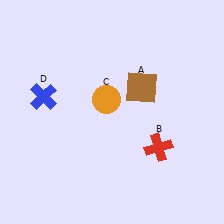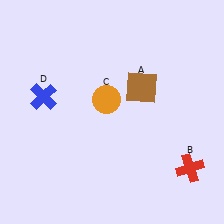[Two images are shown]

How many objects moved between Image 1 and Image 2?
1 object moved between the two images.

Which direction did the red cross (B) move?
The red cross (B) moved right.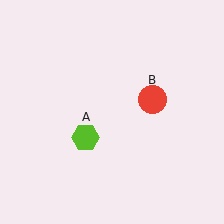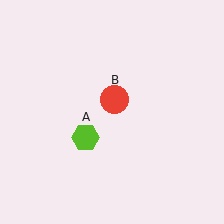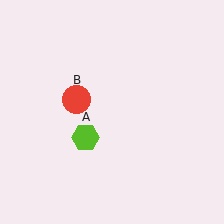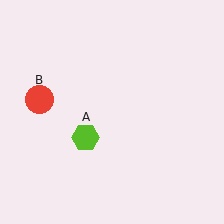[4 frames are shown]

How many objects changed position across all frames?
1 object changed position: red circle (object B).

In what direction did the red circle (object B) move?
The red circle (object B) moved left.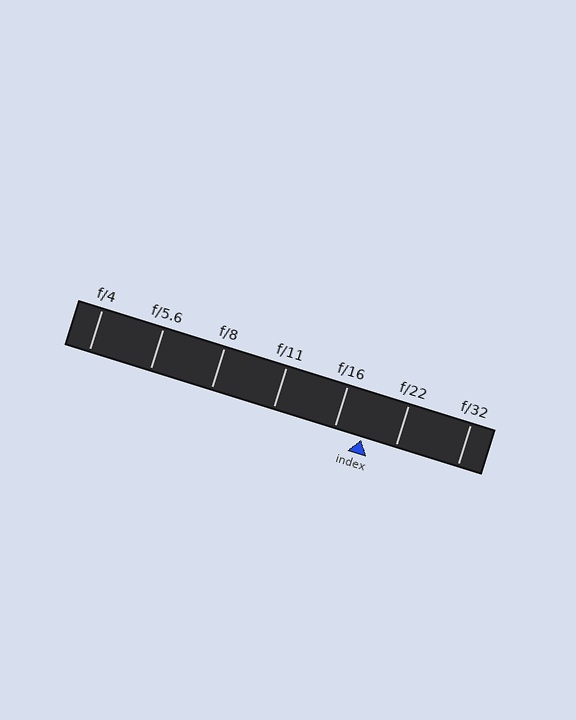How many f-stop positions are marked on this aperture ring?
There are 7 f-stop positions marked.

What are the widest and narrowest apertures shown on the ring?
The widest aperture shown is f/4 and the narrowest is f/32.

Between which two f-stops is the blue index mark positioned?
The index mark is between f/16 and f/22.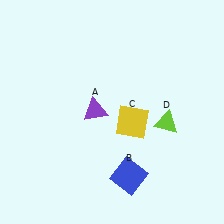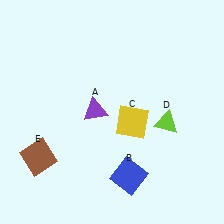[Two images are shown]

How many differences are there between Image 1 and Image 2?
There is 1 difference between the two images.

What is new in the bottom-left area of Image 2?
A brown square (E) was added in the bottom-left area of Image 2.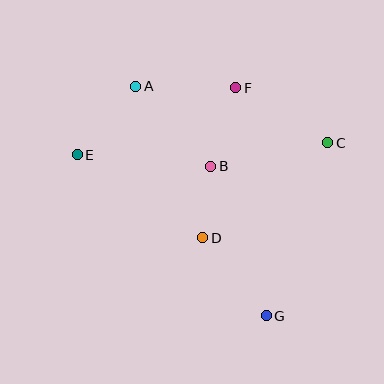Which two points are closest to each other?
Points B and D are closest to each other.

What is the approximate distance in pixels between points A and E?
The distance between A and E is approximately 90 pixels.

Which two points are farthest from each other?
Points A and G are farthest from each other.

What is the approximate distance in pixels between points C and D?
The distance between C and D is approximately 157 pixels.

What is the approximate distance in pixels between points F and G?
The distance between F and G is approximately 230 pixels.